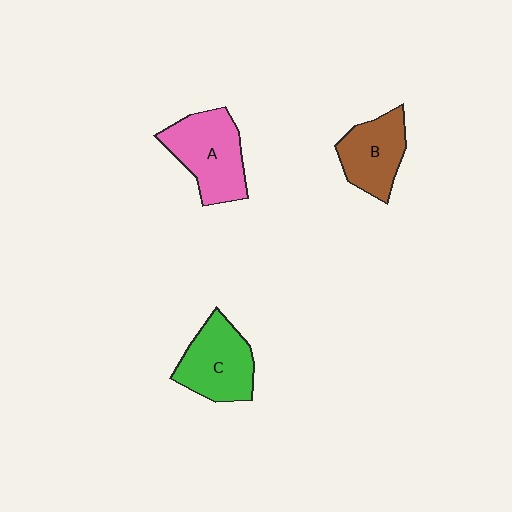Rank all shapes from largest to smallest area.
From largest to smallest: A (pink), C (green), B (brown).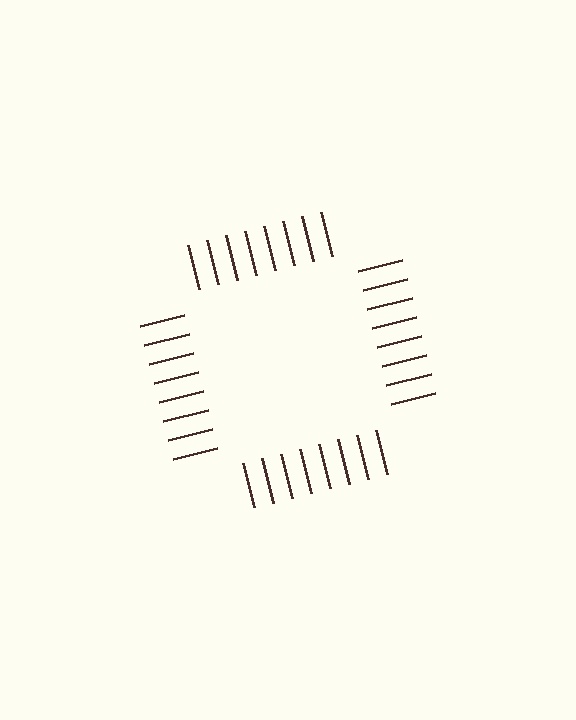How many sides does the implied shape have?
4 sides — the line-ends trace a square.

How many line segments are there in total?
32 — 8 along each of the 4 edges.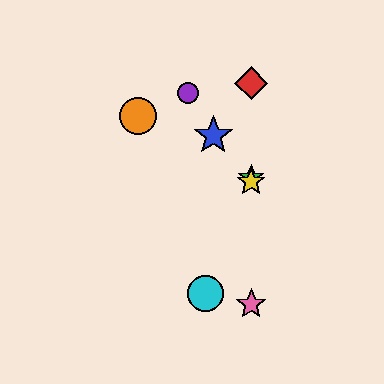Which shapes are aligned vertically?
The red diamond, the green star, the yellow star, the pink star are aligned vertically.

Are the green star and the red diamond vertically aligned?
Yes, both are at x≈251.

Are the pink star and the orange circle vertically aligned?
No, the pink star is at x≈251 and the orange circle is at x≈138.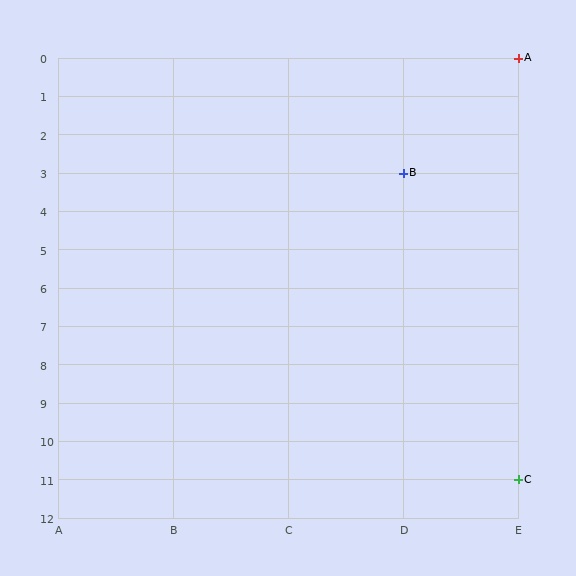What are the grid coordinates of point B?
Point B is at grid coordinates (D, 3).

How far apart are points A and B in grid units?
Points A and B are 1 column and 3 rows apart (about 3.2 grid units diagonally).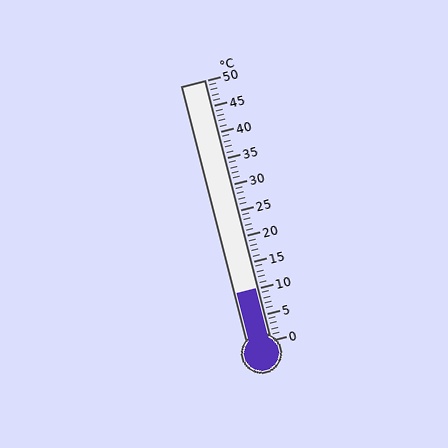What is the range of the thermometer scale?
The thermometer scale ranges from 0°C to 50°C.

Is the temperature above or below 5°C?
The temperature is above 5°C.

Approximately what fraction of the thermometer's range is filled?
The thermometer is filled to approximately 20% of its range.